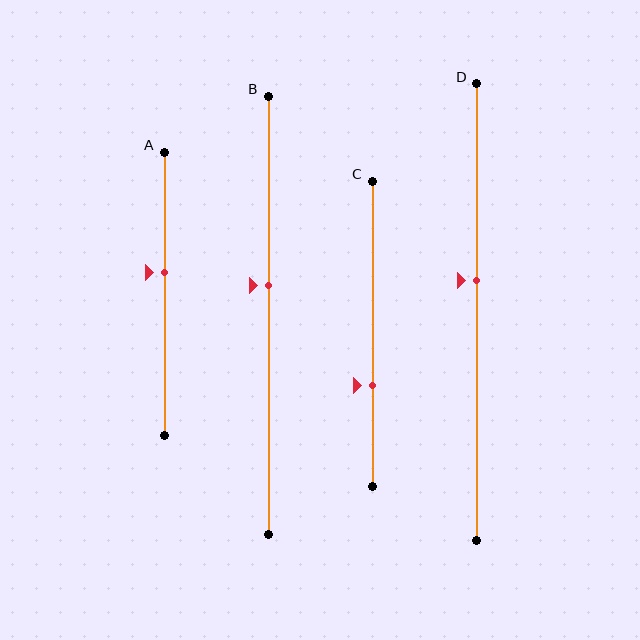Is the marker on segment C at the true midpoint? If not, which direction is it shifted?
No, the marker on segment C is shifted downward by about 17% of the segment length.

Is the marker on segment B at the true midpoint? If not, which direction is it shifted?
No, the marker on segment B is shifted upward by about 7% of the segment length.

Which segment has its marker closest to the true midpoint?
Segment B has its marker closest to the true midpoint.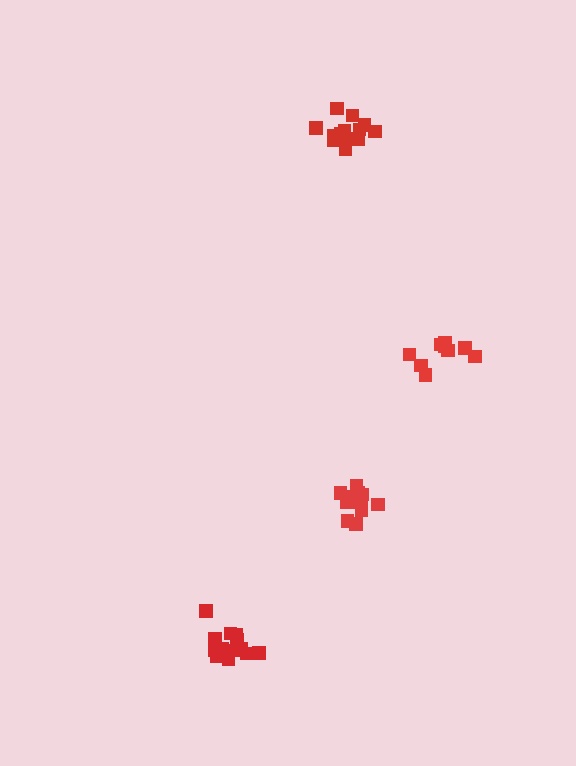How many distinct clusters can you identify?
There are 4 distinct clusters.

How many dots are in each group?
Group 1: 11 dots, Group 2: 14 dots, Group 3: 9 dots, Group 4: 13 dots (47 total).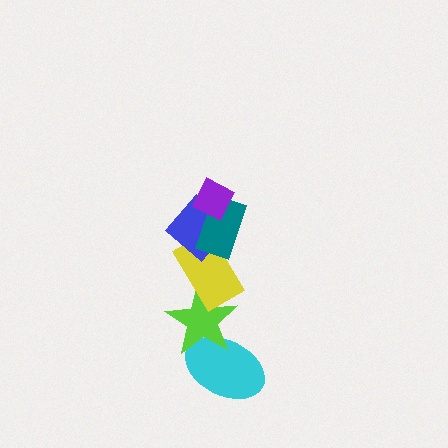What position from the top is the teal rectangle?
The teal rectangle is 2nd from the top.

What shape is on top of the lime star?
The yellow rectangle is on top of the lime star.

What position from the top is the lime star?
The lime star is 5th from the top.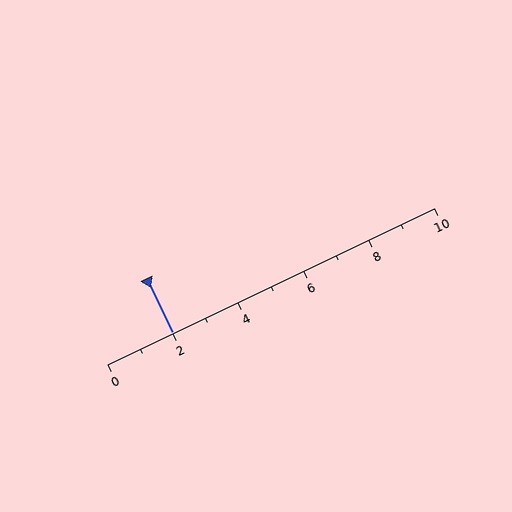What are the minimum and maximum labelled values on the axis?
The axis runs from 0 to 10.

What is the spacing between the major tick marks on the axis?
The major ticks are spaced 2 apart.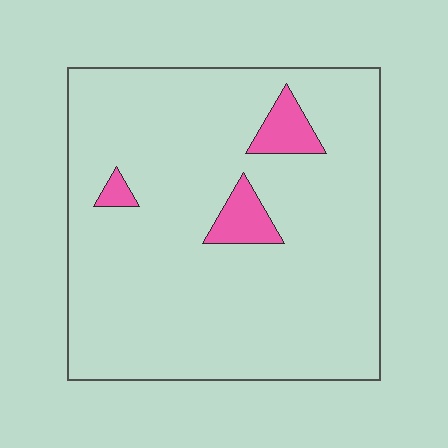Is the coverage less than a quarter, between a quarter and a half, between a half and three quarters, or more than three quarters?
Less than a quarter.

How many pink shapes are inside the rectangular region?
3.